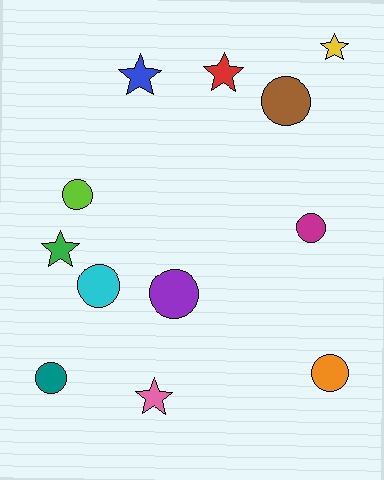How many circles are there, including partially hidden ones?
There are 7 circles.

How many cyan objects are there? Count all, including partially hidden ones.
There is 1 cyan object.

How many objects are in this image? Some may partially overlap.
There are 12 objects.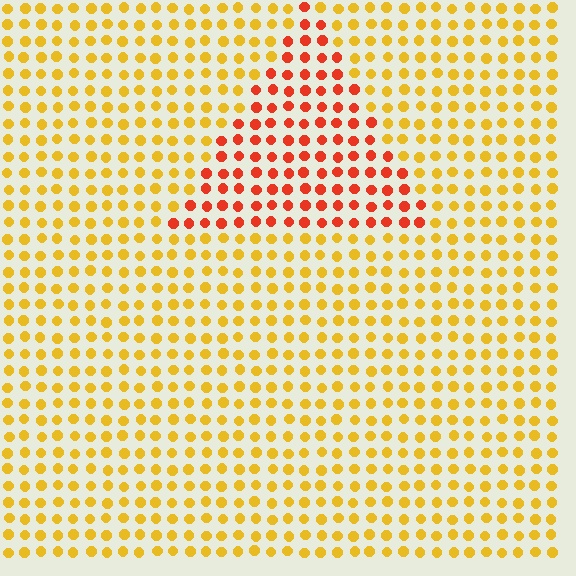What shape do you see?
I see a triangle.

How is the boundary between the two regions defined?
The boundary is defined purely by a slight shift in hue (about 40 degrees). Spacing, size, and orientation are identical on both sides.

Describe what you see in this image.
The image is filled with small yellow elements in a uniform arrangement. A triangle-shaped region is visible where the elements are tinted to a slightly different hue, forming a subtle color boundary.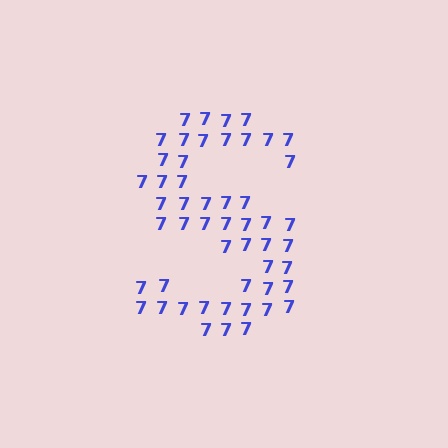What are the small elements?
The small elements are digit 7's.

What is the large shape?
The large shape is the letter S.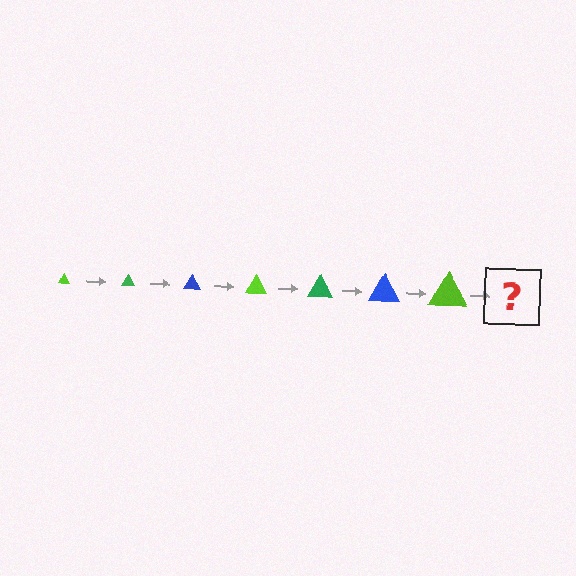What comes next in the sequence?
The next element should be a green triangle, larger than the previous one.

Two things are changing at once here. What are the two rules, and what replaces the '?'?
The two rules are that the triangle grows larger each step and the color cycles through lime, green, and blue. The '?' should be a green triangle, larger than the previous one.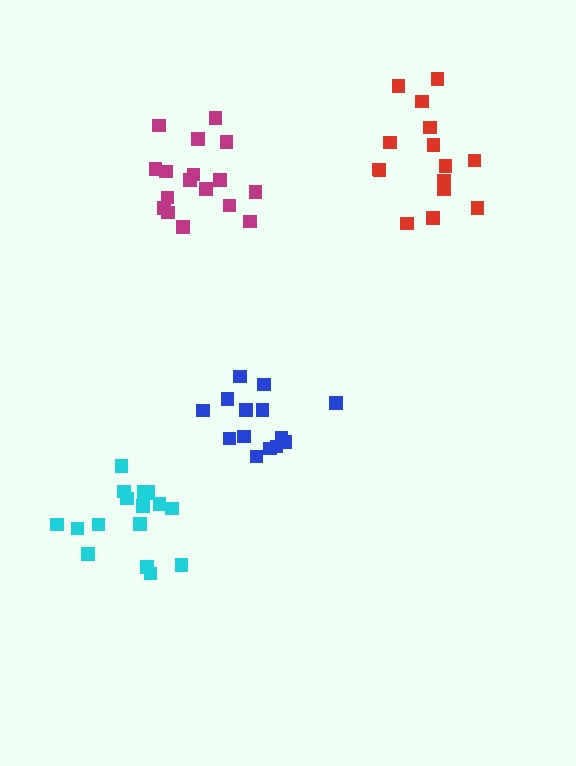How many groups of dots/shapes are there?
There are 4 groups.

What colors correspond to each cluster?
The clusters are colored: blue, red, cyan, magenta.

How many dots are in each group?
Group 1: 14 dots, Group 2: 15 dots, Group 3: 17 dots, Group 4: 17 dots (63 total).